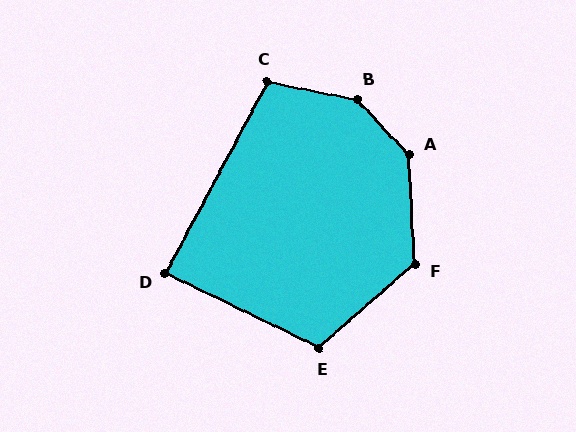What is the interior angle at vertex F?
Approximately 128 degrees (obtuse).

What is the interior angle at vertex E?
Approximately 113 degrees (obtuse).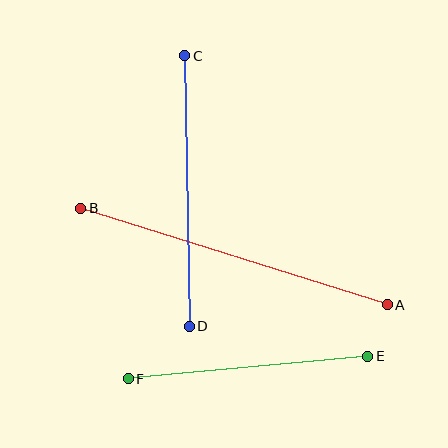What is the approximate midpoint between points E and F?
The midpoint is at approximately (248, 368) pixels.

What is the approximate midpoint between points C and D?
The midpoint is at approximately (187, 191) pixels.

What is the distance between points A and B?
The distance is approximately 321 pixels.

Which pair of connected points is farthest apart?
Points A and B are farthest apart.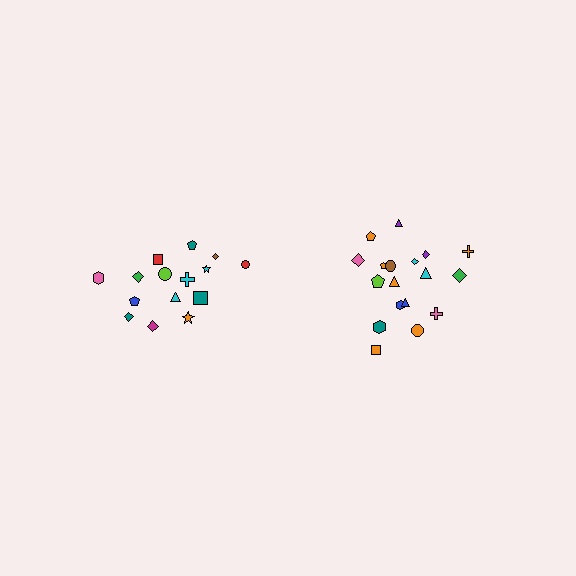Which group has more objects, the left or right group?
The right group.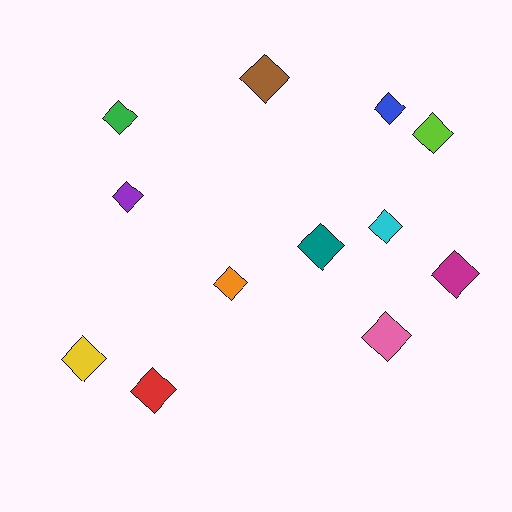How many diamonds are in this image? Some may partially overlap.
There are 12 diamonds.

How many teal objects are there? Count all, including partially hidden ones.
There is 1 teal object.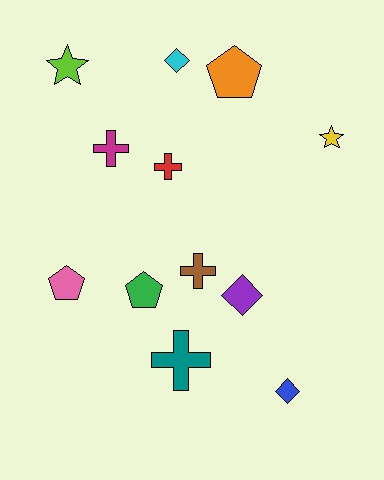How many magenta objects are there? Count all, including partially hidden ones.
There is 1 magenta object.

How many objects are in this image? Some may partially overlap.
There are 12 objects.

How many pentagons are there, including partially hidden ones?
There are 3 pentagons.